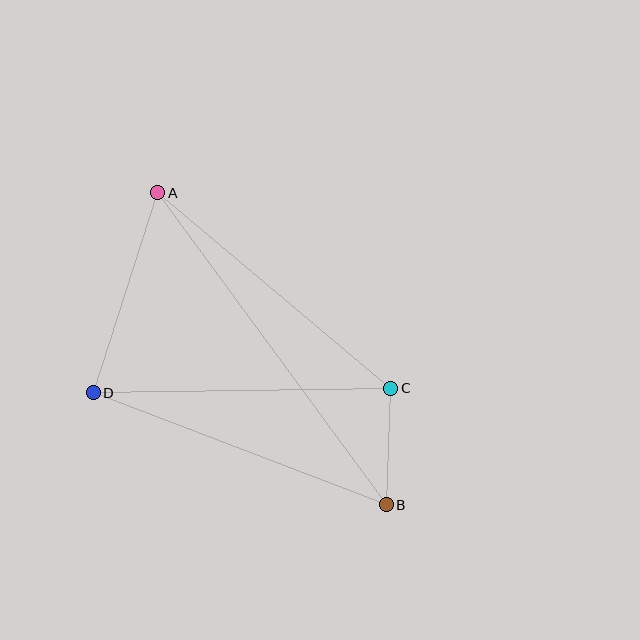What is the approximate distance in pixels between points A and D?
The distance between A and D is approximately 210 pixels.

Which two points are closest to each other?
Points B and C are closest to each other.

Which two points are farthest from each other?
Points A and B are farthest from each other.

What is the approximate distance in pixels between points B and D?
The distance between B and D is approximately 314 pixels.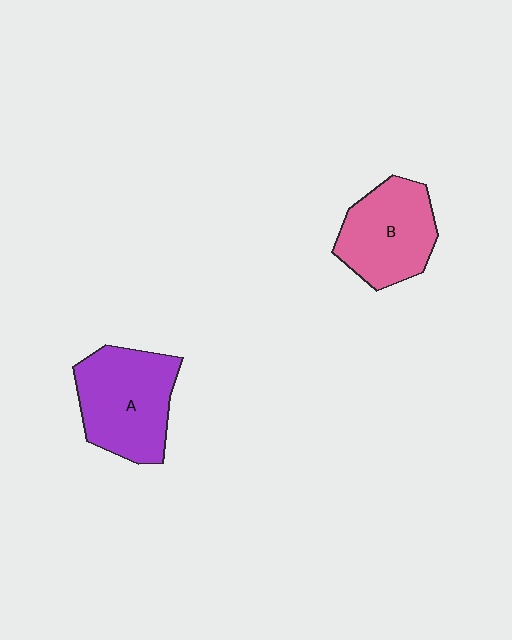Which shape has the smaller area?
Shape B (pink).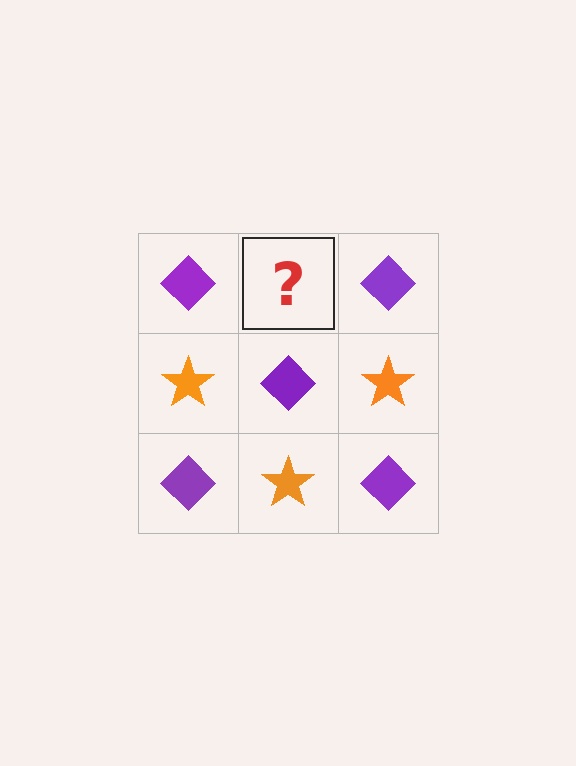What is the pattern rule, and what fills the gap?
The rule is that it alternates purple diamond and orange star in a checkerboard pattern. The gap should be filled with an orange star.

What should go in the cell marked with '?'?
The missing cell should contain an orange star.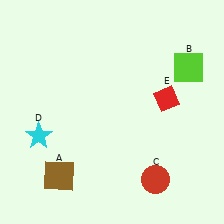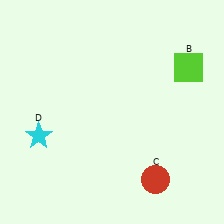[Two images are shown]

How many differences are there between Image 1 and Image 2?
There are 2 differences between the two images.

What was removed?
The brown square (A), the red diamond (E) were removed in Image 2.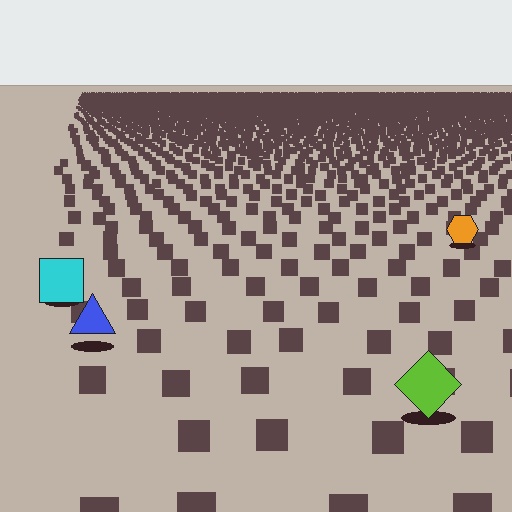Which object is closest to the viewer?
The lime diamond is closest. The texture marks near it are larger and more spread out.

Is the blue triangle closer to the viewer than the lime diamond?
No. The lime diamond is closer — you can tell from the texture gradient: the ground texture is coarser near it.